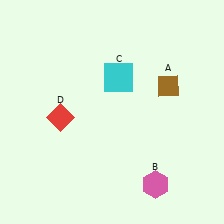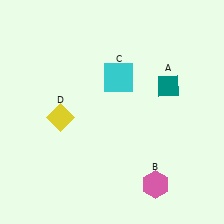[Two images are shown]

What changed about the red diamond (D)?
In Image 1, D is red. In Image 2, it changed to yellow.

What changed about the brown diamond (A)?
In Image 1, A is brown. In Image 2, it changed to teal.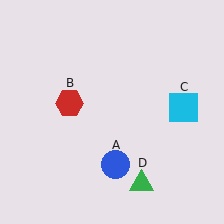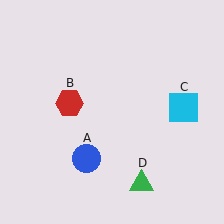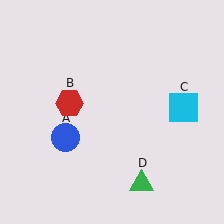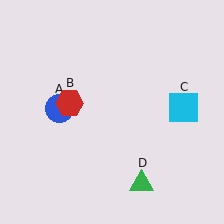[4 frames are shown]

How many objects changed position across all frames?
1 object changed position: blue circle (object A).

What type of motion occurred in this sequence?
The blue circle (object A) rotated clockwise around the center of the scene.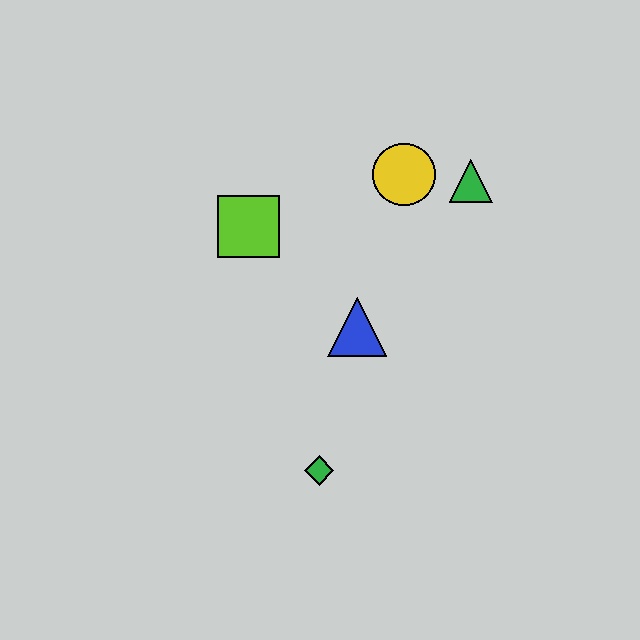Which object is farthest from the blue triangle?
The green triangle is farthest from the blue triangle.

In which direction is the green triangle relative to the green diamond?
The green triangle is above the green diamond.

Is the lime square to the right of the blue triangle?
No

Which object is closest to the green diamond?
The blue triangle is closest to the green diamond.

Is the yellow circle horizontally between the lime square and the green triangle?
Yes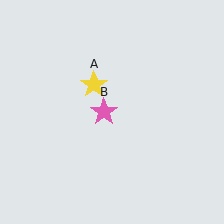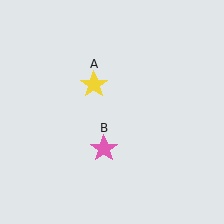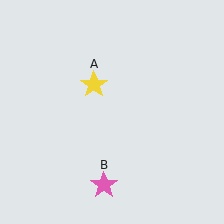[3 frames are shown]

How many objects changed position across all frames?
1 object changed position: pink star (object B).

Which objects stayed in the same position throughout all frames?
Yellow star (object A) remained stationary.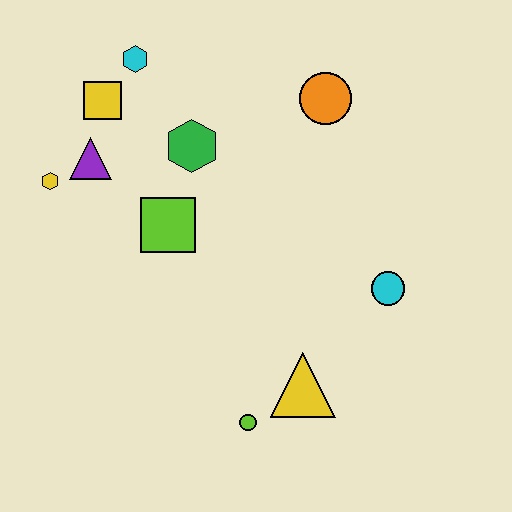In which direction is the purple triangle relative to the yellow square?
The purple triangle is below the yellow square.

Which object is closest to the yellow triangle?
The lime circle is closest to the yellow triangle.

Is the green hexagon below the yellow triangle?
No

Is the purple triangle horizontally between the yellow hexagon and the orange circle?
Yes